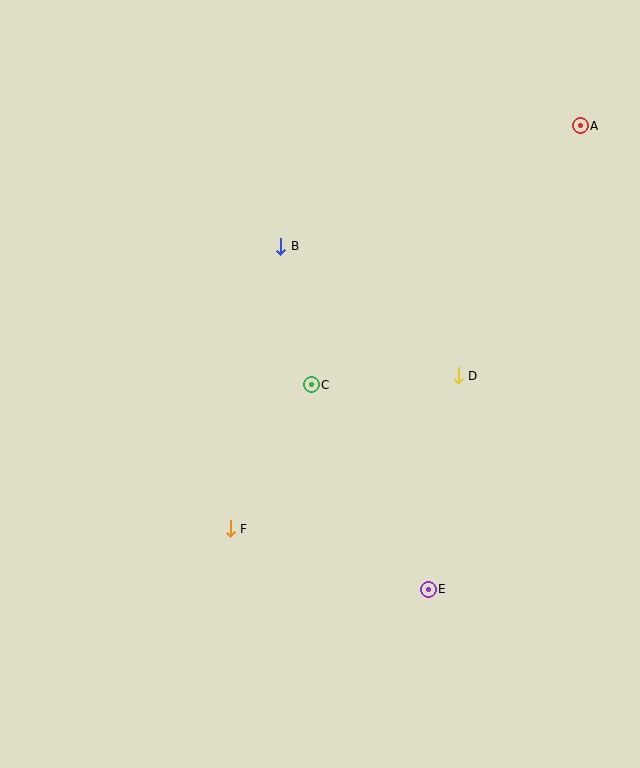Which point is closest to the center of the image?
Point C at (311, 385) is closest to the center.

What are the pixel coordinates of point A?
Point A is at (580, 126).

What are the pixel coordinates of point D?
Point D is at (458, 376).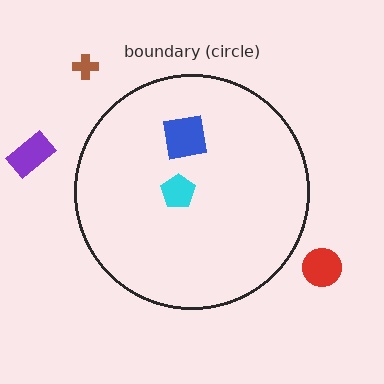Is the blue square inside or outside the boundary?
Inside.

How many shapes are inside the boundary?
2 inside, 3 outside.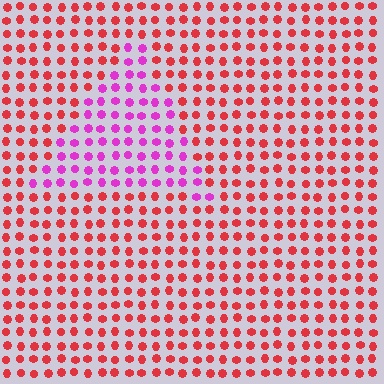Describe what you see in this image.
The image is filled with small red elements in a uniform arrangement. A triangle-shaped region is visible where the elements are tinted to a slightly different hue, forming a subtle color boundary.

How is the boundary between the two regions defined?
The boundary is defined purely by a slight shift in hue (about 50 degrees). Spacing, size, and orientation are identical on both sides.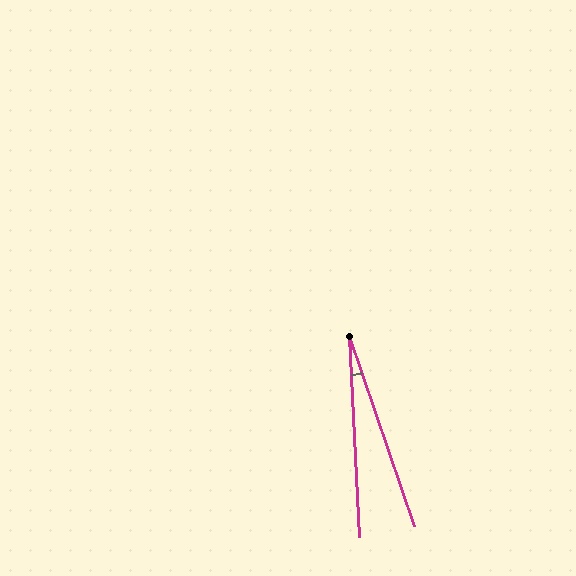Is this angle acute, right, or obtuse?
It is acute.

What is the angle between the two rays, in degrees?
Approximately 16 degrees.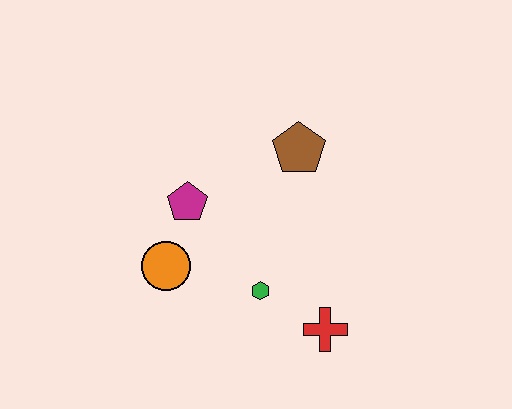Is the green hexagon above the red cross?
Yes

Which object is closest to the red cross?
The green hexagon is closest to the red cross.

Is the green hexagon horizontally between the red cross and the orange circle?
Yes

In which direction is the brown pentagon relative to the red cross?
The brown pentagon is above the red cross.